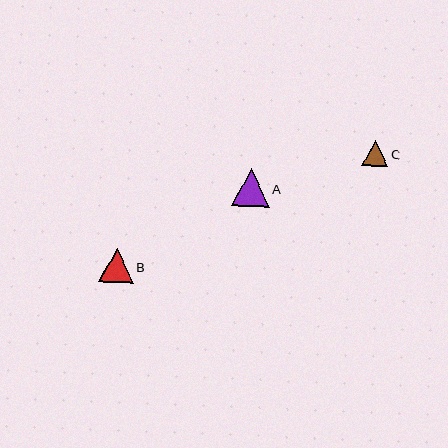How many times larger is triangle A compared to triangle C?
Triangle A is approximately 1.5 times the size of triangle C.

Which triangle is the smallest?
Triangle C is the smallest with a size of approximately 25 pixels.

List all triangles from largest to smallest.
From largest to smallest: A, B, C.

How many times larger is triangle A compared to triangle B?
Triangle A is approximately 1.1 times the size of triangle B.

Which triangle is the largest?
Triangle A is the largest with a size of approximately 38 pixels.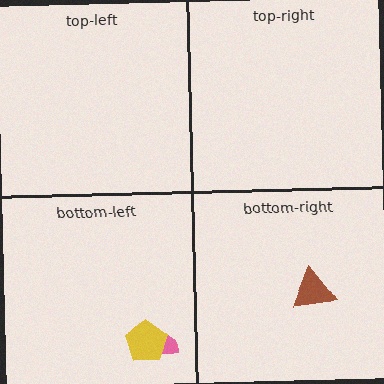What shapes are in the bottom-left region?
The pink semicircle, the yellow pentagon.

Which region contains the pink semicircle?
The bottom-left region.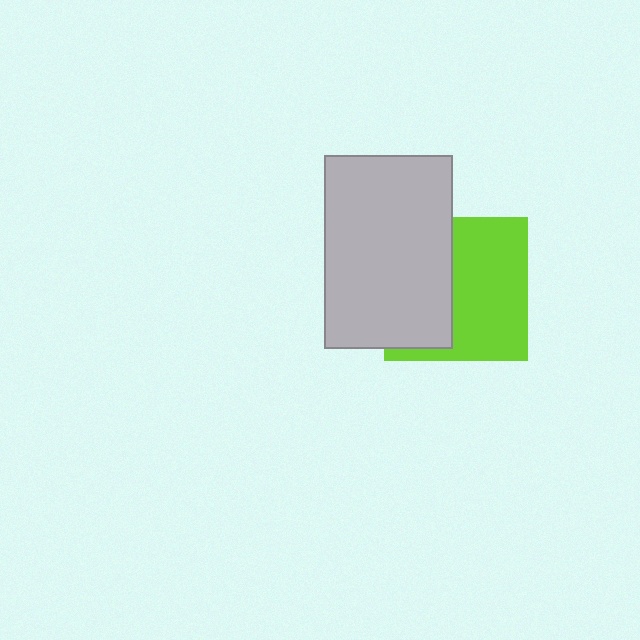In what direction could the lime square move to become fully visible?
The lime square could move right. That would shift it out from behind the light gray rectangle entirely.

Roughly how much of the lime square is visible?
About half of it is visible (roughly 55%).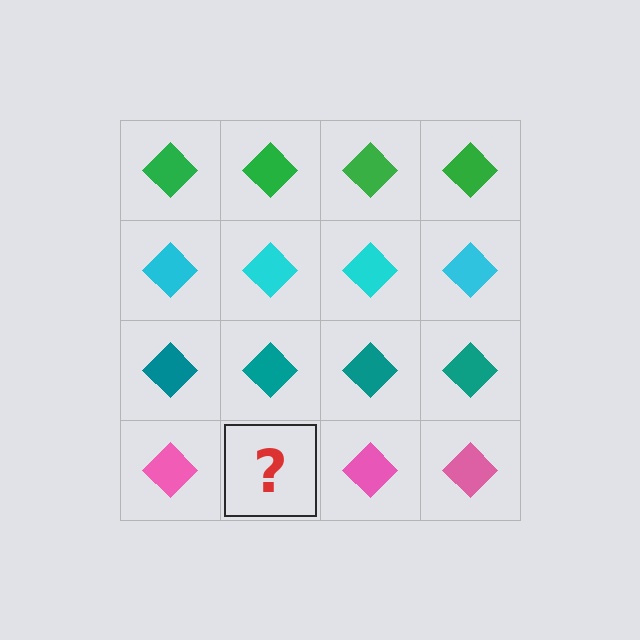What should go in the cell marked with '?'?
The missing cell should contain a pink diamond.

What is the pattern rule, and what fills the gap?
The rule is that each row has a consistent color. The gap should be filled with a pink diamond.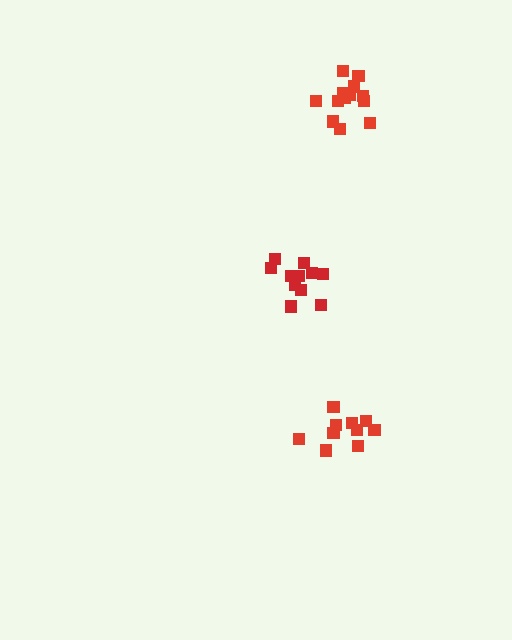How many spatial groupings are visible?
There are 3 spatial groupings.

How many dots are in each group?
Group 1: 11 dots, Group 2: 13 dots, Group 3: 10 dots (34 total).